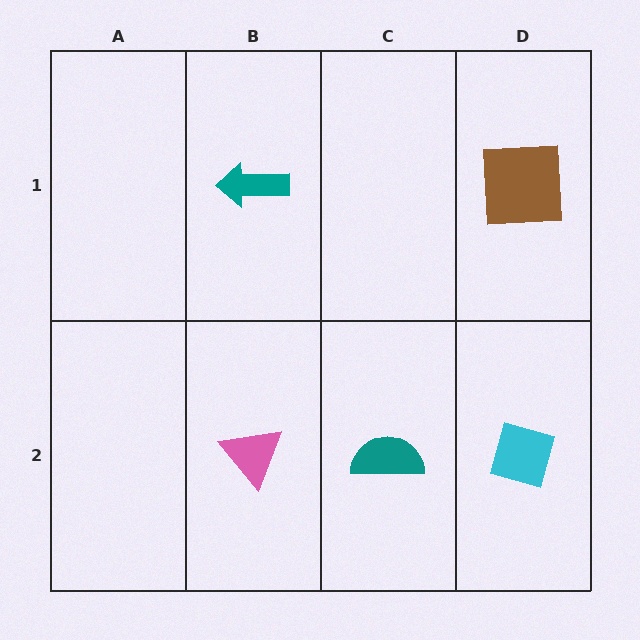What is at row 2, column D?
A cyan diamond.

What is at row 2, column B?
A pink triangle.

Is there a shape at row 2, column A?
No, that cell is empty.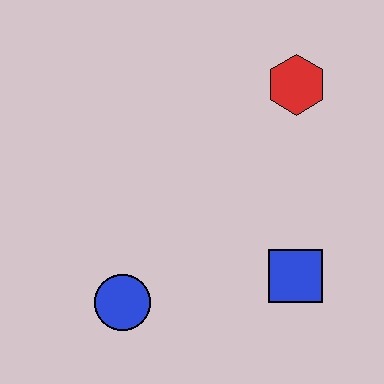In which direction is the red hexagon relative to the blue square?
The red hexagon is above the blue square.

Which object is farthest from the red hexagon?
The blue circle is farthest from the red hexagon.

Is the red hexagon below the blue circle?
No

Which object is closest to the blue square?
The blue circle is closest to the blue square.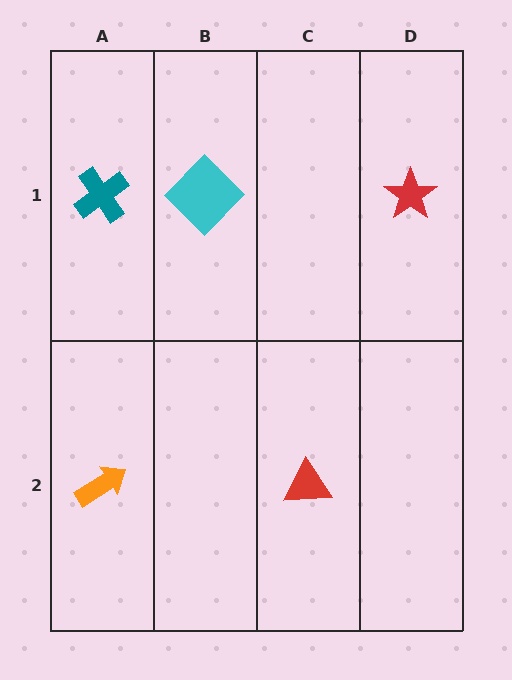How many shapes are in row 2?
2 shapes.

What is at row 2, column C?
A red triangle.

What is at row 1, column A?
A teal cross.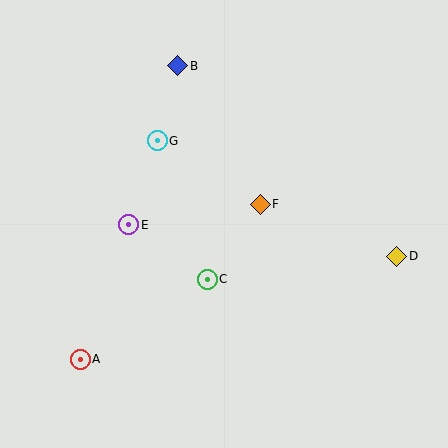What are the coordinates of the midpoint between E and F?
The midpoint between E and F is at (195, 215).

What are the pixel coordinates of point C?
Point C is at (207, 279).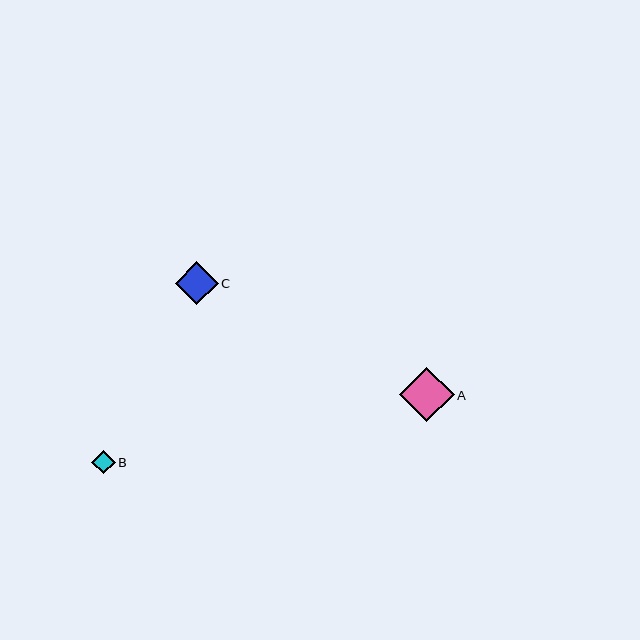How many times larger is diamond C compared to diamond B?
Diamond C is approximately 1.8 times the size of diamond B.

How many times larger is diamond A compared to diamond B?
Diamond A is approximately 2.3 times the size of diamond B.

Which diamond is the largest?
Diamond A is the largest with a size of approximately 55 pixels.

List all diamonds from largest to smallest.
From largest to smallest: A, C, B.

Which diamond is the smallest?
Diamond B is the smallest with a size of approximately 23 pixels.